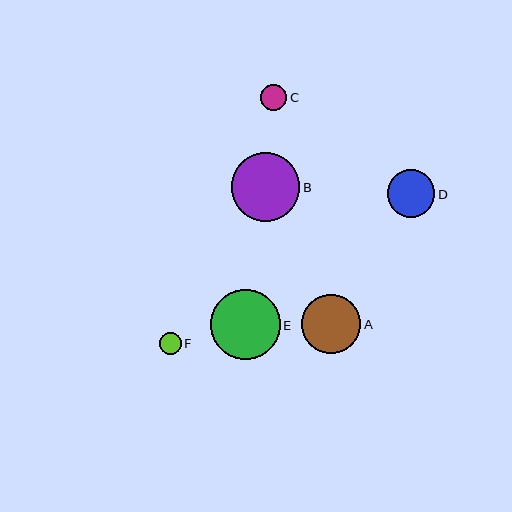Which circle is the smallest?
Circle F is the smallest with a size of approximately 22 pixels.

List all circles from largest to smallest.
From largest to smallest: E, B, A, D, C, F.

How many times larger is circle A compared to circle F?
Circle A is approximately 2.8 times the size of circle F.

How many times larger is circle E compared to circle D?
Circle E is approximately 1.5 times the size of circle D.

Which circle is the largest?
Circle E is the largest with a size of approximately 69 pixels.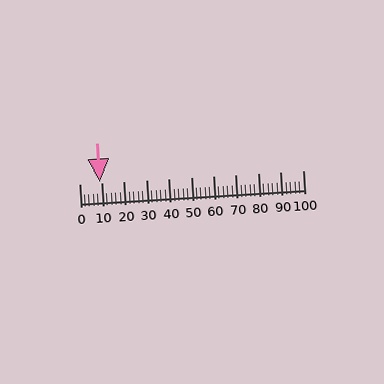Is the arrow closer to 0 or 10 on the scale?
The arrow is closer to 10.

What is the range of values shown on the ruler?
The ruler shows values from 0 to 100.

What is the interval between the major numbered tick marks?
The major tick marks are spaced 10 units apart.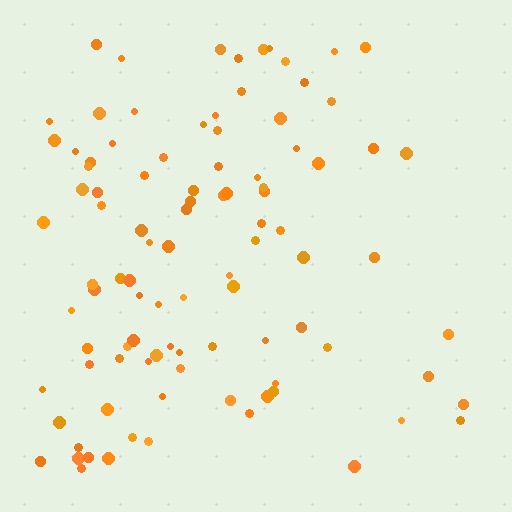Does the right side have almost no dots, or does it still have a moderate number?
Still a moderate number, just noticeably fewer than the left.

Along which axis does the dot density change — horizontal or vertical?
Horizontal.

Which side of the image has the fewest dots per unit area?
The right.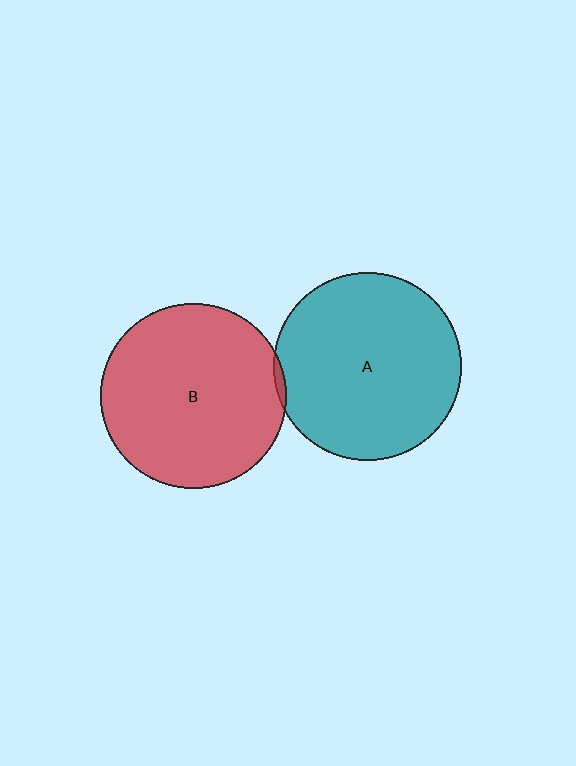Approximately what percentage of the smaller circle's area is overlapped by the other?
Approximately 5%.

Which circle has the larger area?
Circle A (teal).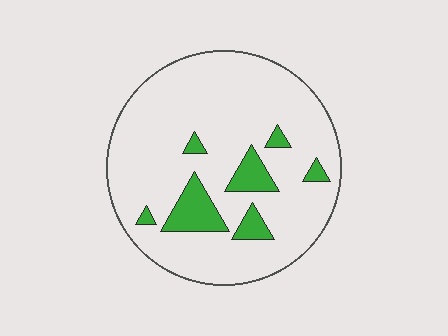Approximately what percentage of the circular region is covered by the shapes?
Approximately 15%.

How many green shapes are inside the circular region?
7.